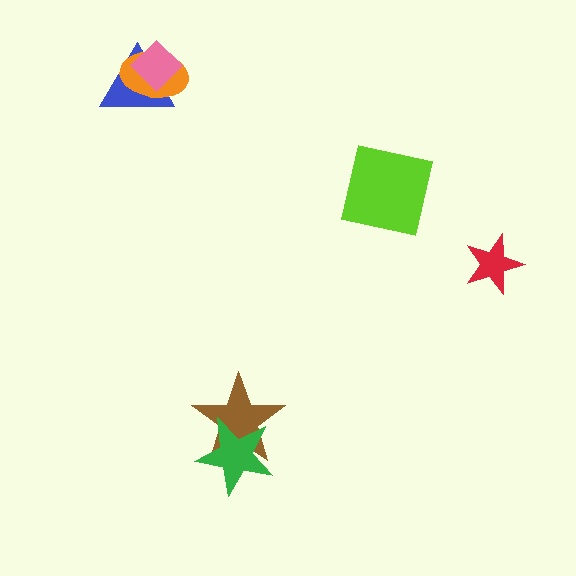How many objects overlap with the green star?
1 object overlaps with the green star.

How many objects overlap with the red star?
0 objects overlap with the red star.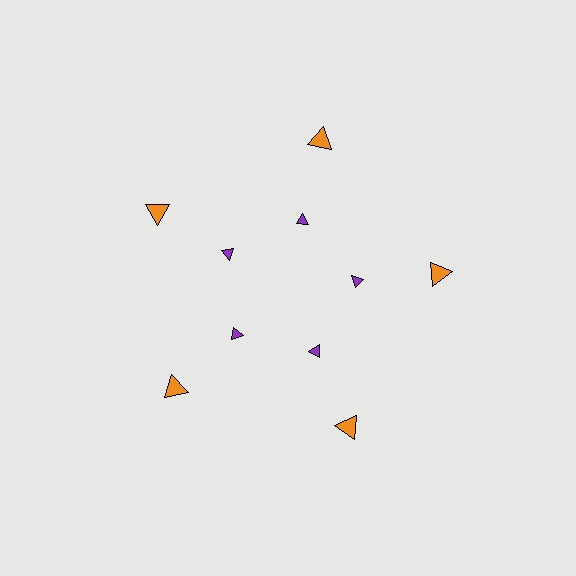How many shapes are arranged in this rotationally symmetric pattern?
There are 10 shapes, arranged in 5 groups of 2.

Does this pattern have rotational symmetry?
Yes, this pattern has 5-fold rotational symmetry. It looks the same after rotating 72 degrees around the center.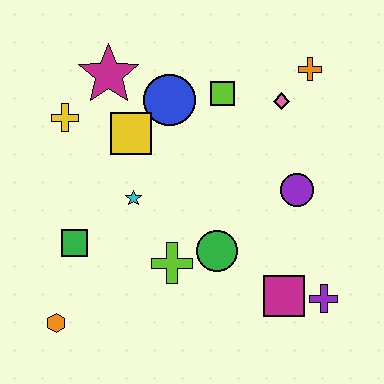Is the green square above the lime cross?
Yes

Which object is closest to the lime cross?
The green circle is closest to the lime cross.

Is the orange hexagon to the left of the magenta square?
Yes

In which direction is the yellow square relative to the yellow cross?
The yellow square is to the right of the yellow cross.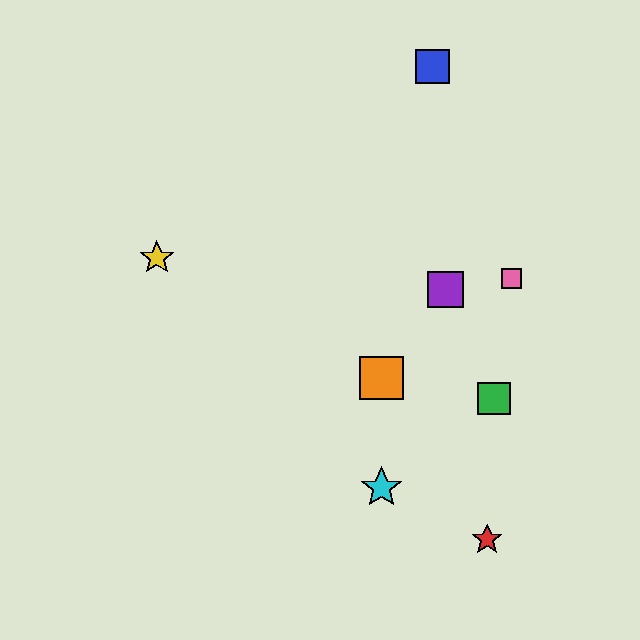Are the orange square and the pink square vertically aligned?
No, the orange square is at x≈381 and the pink square is at x≈511.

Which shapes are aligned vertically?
The orange square, the cyan star are aligned vertically.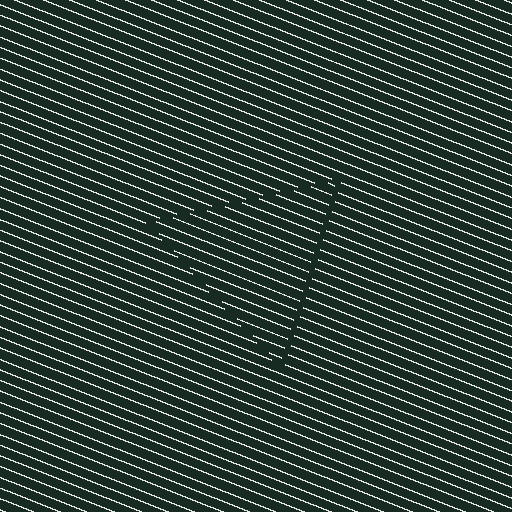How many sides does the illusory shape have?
3 sides — the line-ends trace a triangle.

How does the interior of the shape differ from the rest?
The interior of the shape contains the same grating, shifted by half a period — the contour is defined by the phase discontinuity where line-ends from the inner and outer gratings abut.